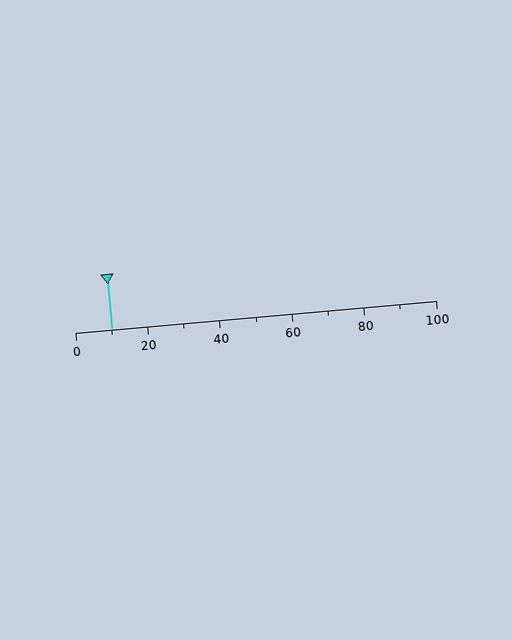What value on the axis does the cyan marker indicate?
The marker indicates approximately 10.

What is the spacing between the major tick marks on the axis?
The major ticks are spaced 20 apart.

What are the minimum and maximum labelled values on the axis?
The axis runs from 0 to 100.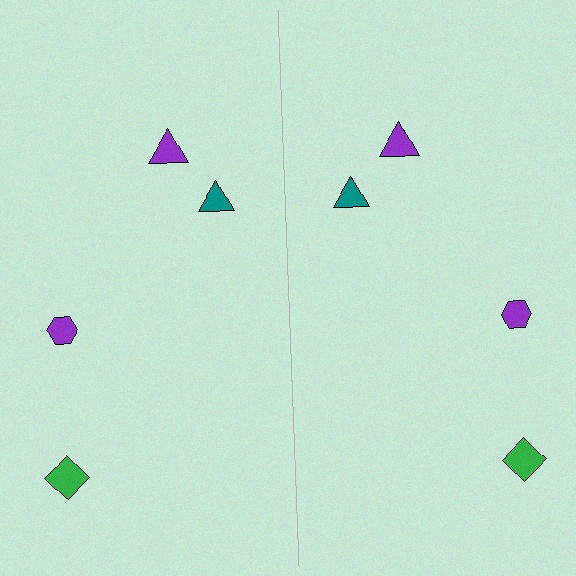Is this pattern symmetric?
Yes, this pattern has bilateral (reflection) symmetry.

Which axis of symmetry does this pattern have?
The pattern has a vertical axis of symmetry running through the center of the image.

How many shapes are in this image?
There are 8 shapes in this image.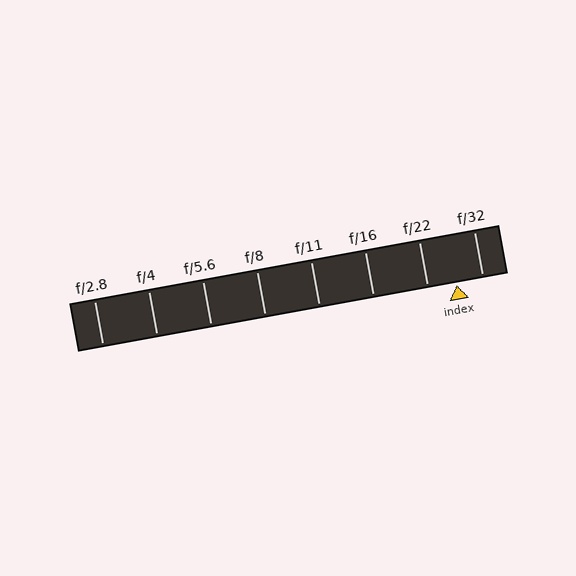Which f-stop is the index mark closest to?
The index mark is closest to f/32.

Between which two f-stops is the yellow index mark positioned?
The index mark is between f/22 and f/32.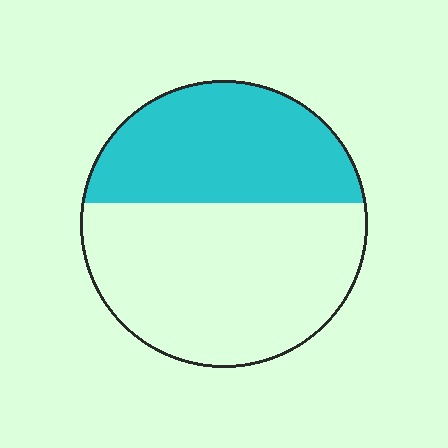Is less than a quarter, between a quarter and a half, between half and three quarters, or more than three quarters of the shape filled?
Between a quarter and a half.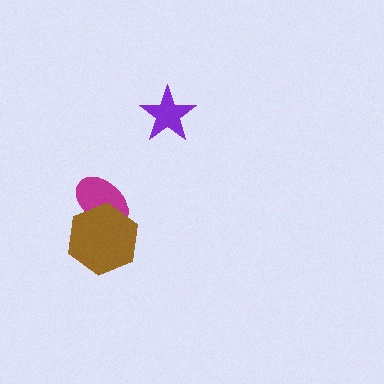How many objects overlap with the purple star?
0 objects overlap with the purple star.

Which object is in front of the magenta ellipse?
The brown hexagon is in front of the magenta ellipse.